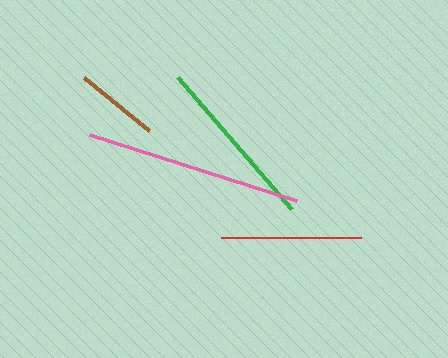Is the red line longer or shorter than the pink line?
The pink line is longer than the red line.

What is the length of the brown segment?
The brown segment is approximately 85 pixels long.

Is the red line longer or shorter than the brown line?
The red line is longer than the brown line.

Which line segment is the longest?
The pink line is the longest at approximately 217 pixels.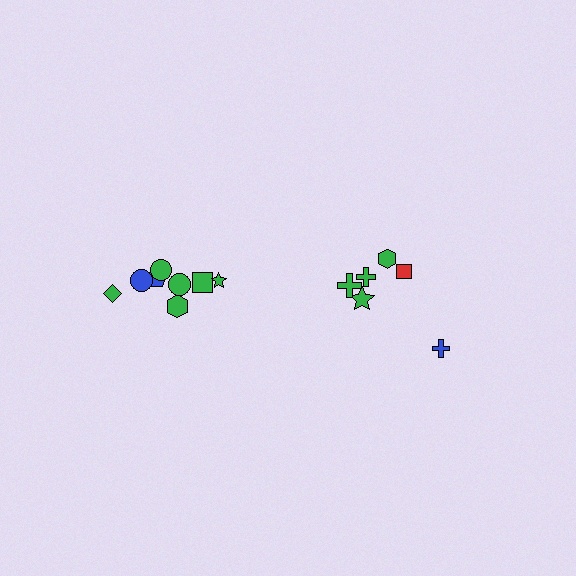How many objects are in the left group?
There are 8 objects.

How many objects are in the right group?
There are 6 objects.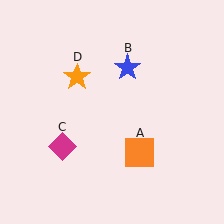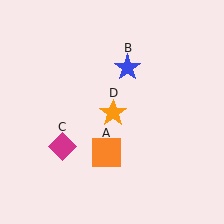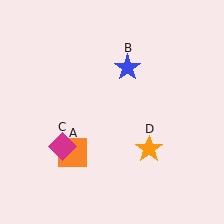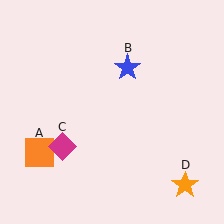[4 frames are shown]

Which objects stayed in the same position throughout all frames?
Blue star (object B) and magenta diamond (object C) remained stationary.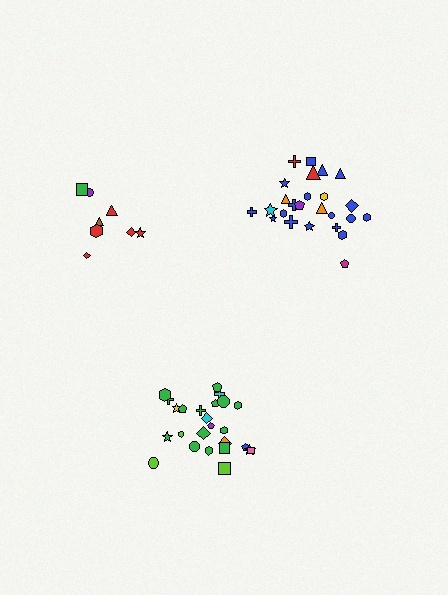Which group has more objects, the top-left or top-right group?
The top-right group.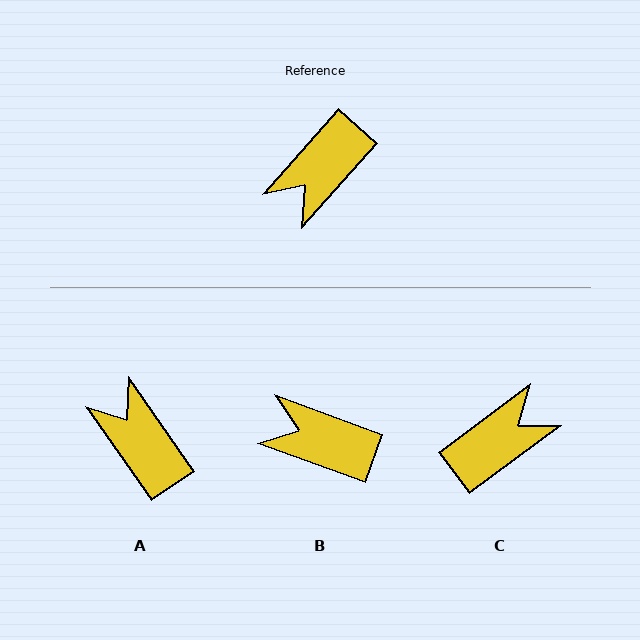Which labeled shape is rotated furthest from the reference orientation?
C, about 168 degrees away.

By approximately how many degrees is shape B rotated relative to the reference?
Approximately 68 degrees clockwise.